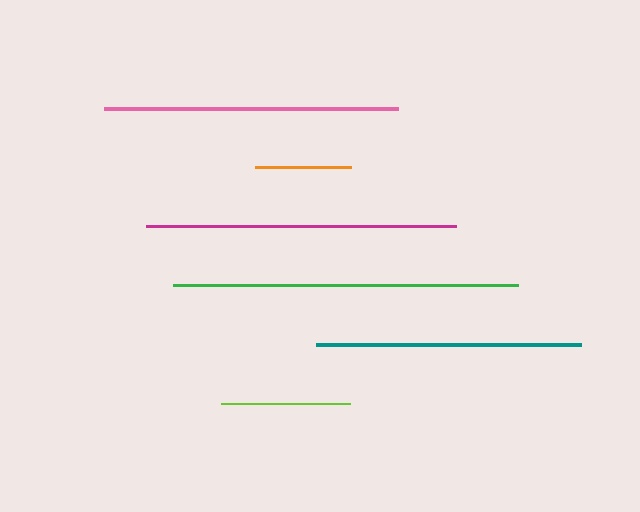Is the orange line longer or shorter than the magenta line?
The magenta line is longer than the orange line.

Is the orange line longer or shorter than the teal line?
The teal line is longer than the orange line.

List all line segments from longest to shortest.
From longest to shortest: green, magenta, pink, teal, lime, orange.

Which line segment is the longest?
The green line is the longest at approximately 345 pixels.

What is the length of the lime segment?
The lime segment is approximately 129 pixels long.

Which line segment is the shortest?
The orange line is the shortest at approximately 96 pixels.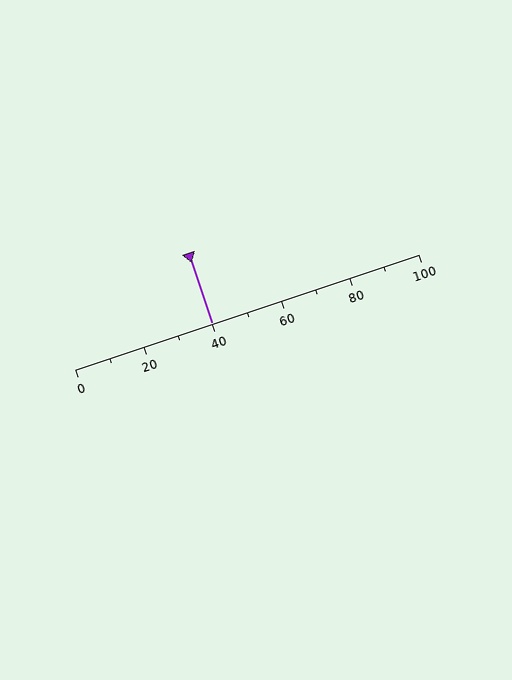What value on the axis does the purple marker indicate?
The marker indicates approximately 40.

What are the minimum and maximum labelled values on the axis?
The axis runs from 0 to 100.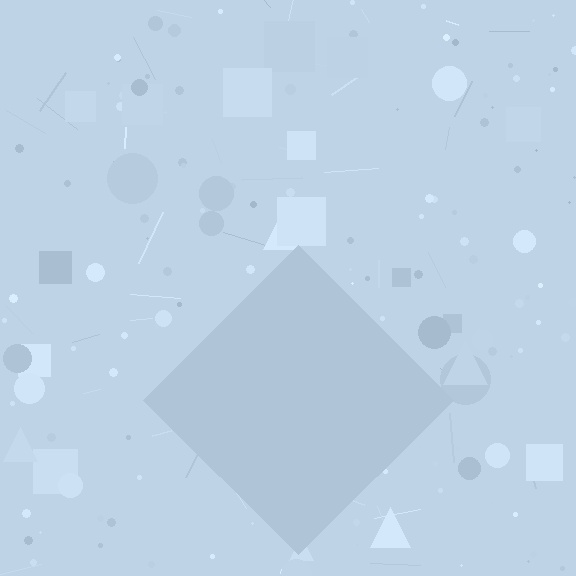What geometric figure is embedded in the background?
A diamond is embedded in the background.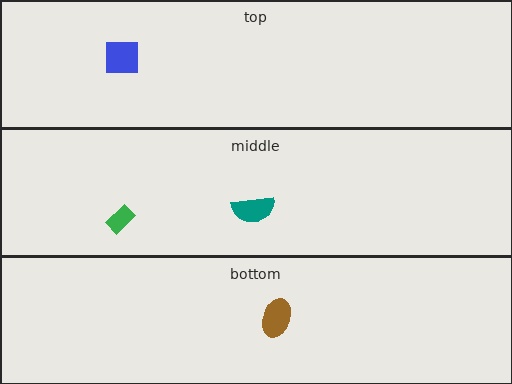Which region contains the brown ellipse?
The bottom region.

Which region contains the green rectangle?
The middle region.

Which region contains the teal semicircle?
The middle region.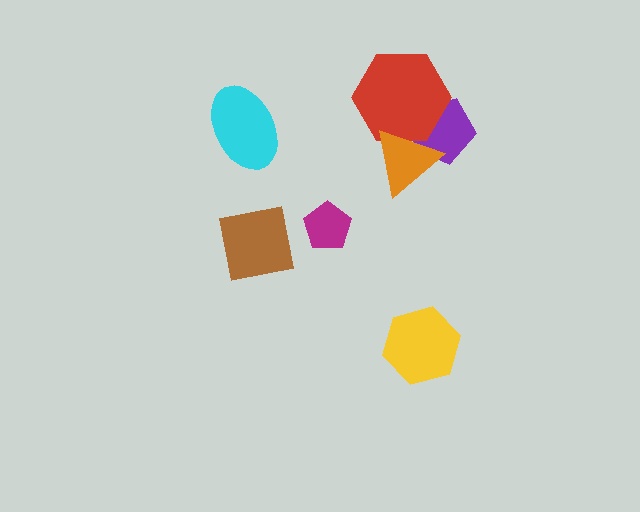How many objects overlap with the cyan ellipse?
0 objects overlap with the cyan ellipse.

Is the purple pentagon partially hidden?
Yes, it is partially covered by another shape.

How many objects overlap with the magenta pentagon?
0 objects overlap with the magenta pentagon.